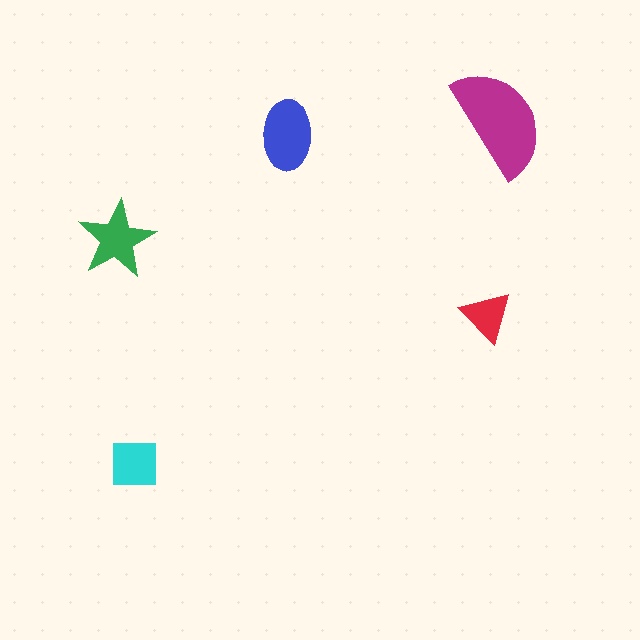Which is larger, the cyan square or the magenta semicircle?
The magenta semicircle.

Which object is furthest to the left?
The green star is leftmost.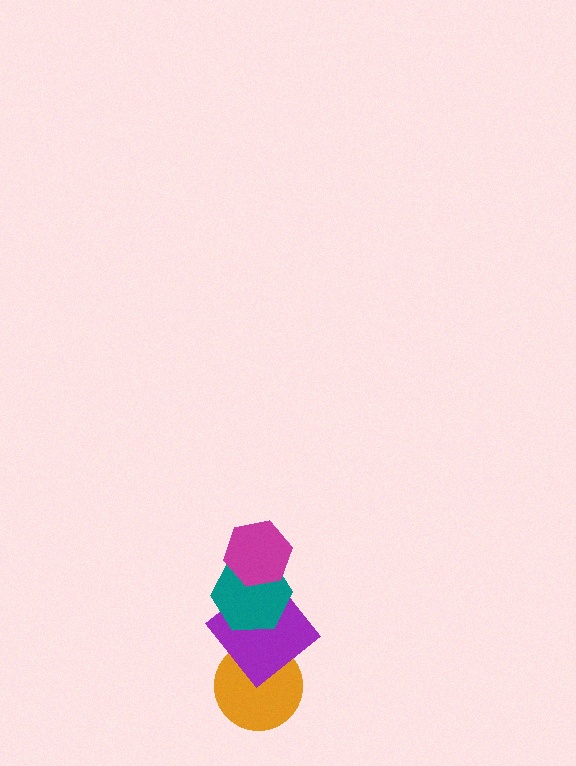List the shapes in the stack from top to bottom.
From top to bottom: the magenta hexagon, the teal hexagon, the purple diamond, the orange circle.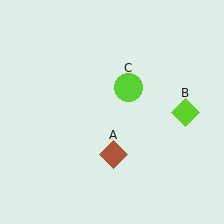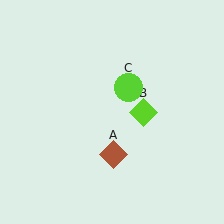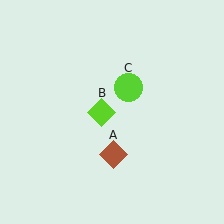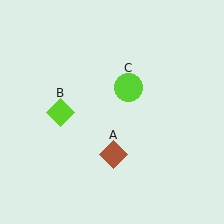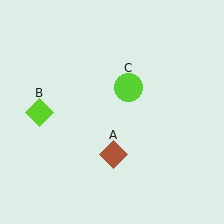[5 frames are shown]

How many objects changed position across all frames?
1 object changed position: lime diamond (object B).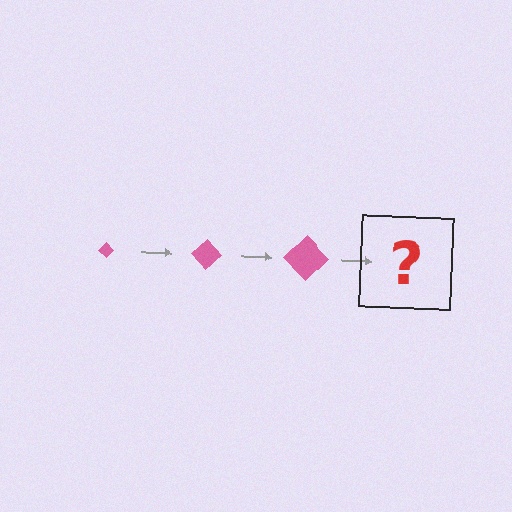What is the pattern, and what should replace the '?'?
The pattern is that the diamond gets progressively larger each step. The '?' should be a pink diamond, larger than the previous one.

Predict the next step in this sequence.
The next step is a pink diamond, larger than the previous one.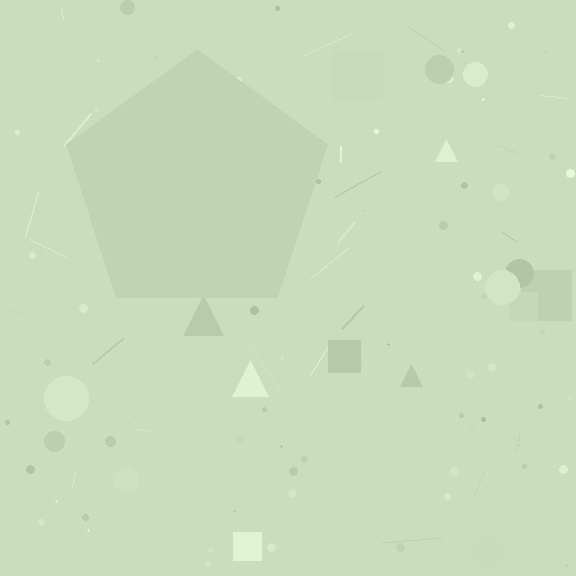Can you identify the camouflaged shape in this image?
The camouflaged shape is a pentagon.